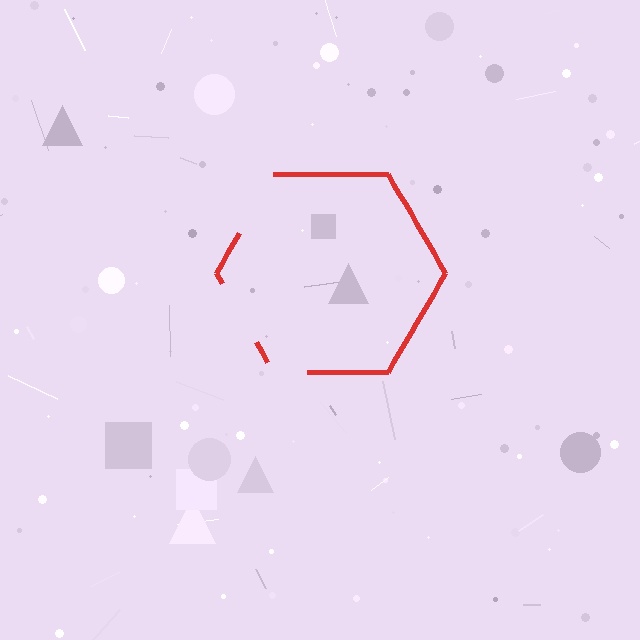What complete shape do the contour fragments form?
The contour fragments form a hexagon.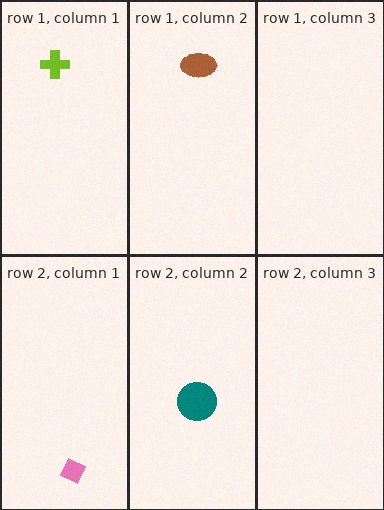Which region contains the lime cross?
The row 1, column 1 region.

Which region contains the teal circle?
The row 2, column 2 region.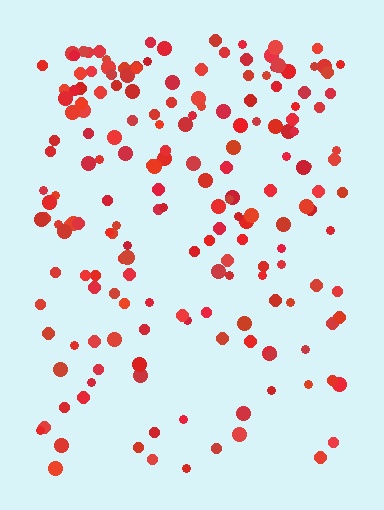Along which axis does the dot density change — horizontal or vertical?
Vertical.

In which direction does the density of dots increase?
From bottom to top, with the top side densest.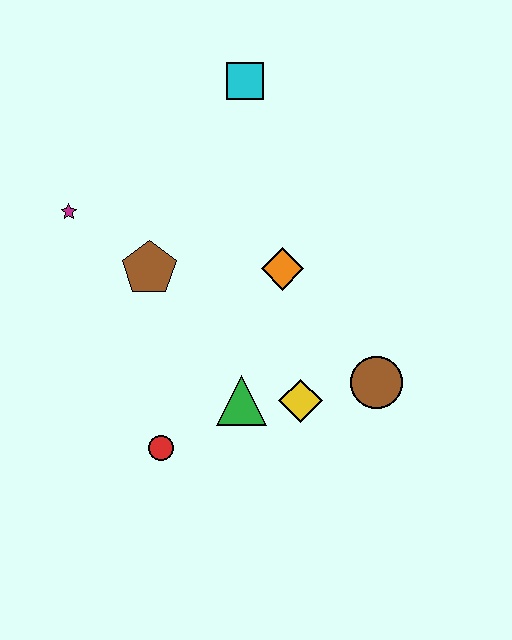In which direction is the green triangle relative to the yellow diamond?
The green triangle is to the left of the yellow diamond.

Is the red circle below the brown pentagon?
Yes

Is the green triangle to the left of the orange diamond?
Yes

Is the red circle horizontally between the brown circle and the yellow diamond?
No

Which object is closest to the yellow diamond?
The green triangle is closest to the yellow diamond.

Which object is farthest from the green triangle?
The cyan square is farthest from the green triangle.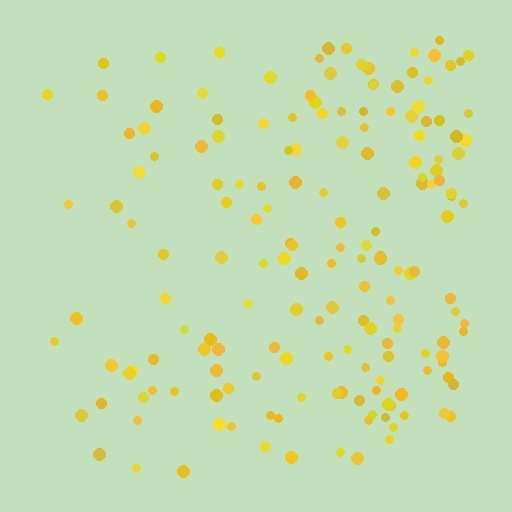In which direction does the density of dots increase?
From left to right, with the right side densest.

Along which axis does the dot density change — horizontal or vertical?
Horizontal.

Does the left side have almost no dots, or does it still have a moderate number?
Still a moderate number, just noticeably fewer than the right.